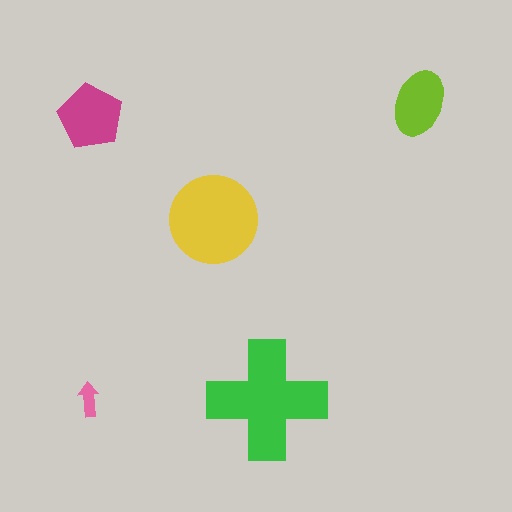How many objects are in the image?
There are 5 objects in the image.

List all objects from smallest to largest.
The pink arrow, the lime ellipse, the magenta pentagon, the yellow circle, the green cross.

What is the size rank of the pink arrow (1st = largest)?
5th.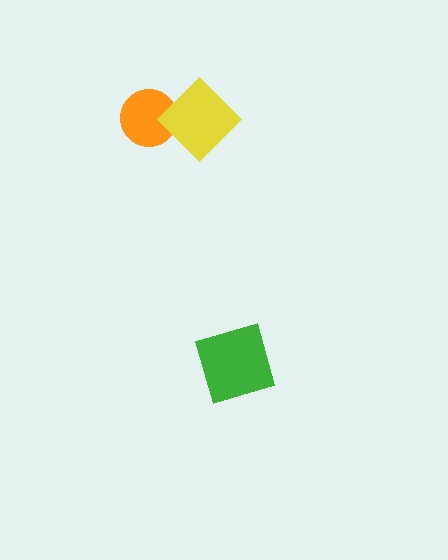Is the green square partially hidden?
No, no other shape covers it.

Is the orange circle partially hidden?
Yes, it is partially covered by another shape.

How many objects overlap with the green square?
0 objects overlap with the green square.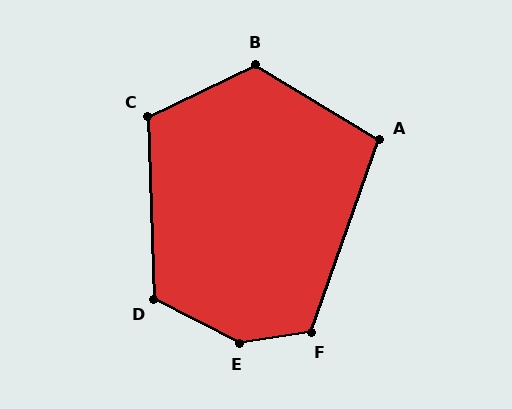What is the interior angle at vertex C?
Approximately 114 degrees (obtuse).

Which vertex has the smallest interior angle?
A, at approximately 101 degrees.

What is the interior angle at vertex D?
Approximately 119 degrees (obtuse).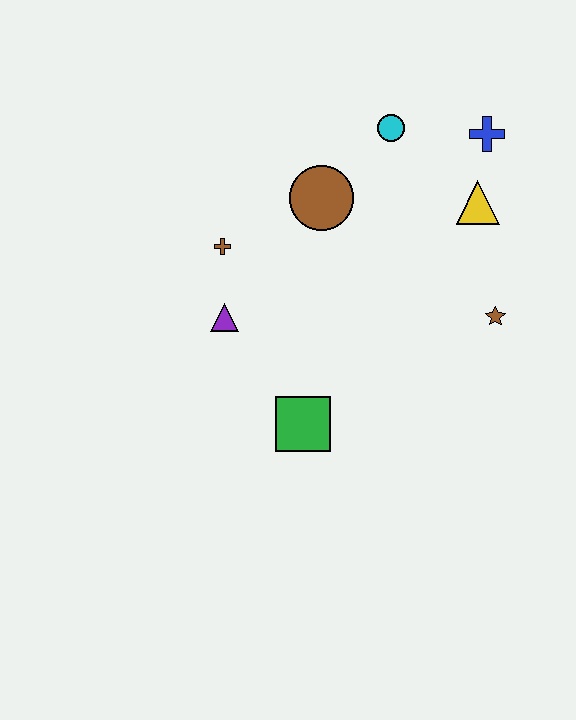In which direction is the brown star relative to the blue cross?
The brown star is below the blue cross.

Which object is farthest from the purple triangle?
The blue cross is farthest from the purple triangle.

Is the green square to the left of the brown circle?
Yes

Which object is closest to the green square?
The purple triangle is closest to the green square.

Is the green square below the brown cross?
Yes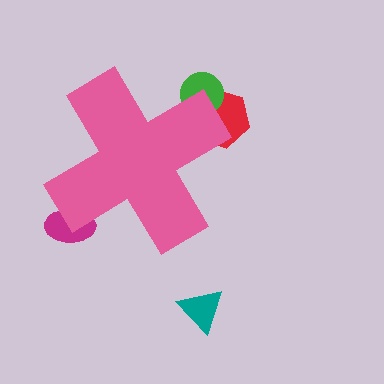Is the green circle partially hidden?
Yes, the green circle is partially hidden behind the pink cross.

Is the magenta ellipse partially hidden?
Yes, the magenta ellipse is partially hidden behind the pink cross.